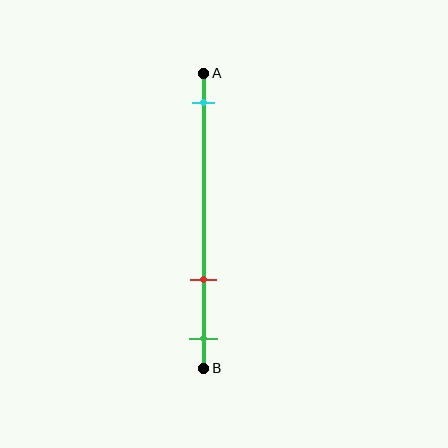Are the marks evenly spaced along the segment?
No, the marks are not evenly spaced.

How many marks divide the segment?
There are 3 marks dividing the segment.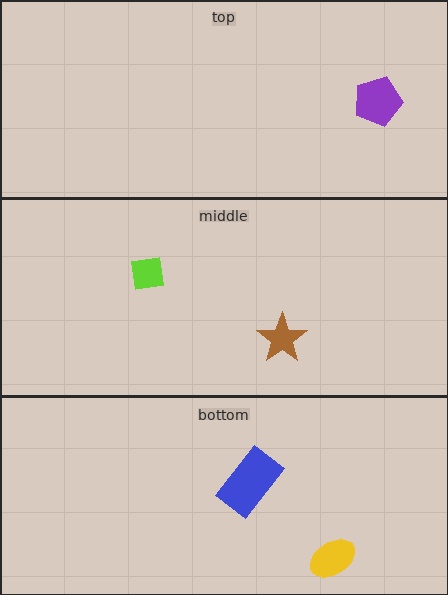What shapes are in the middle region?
The lime square, the brown star.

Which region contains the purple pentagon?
The top region.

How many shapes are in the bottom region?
2.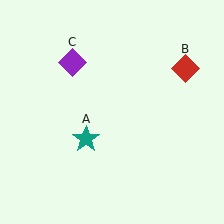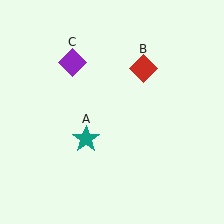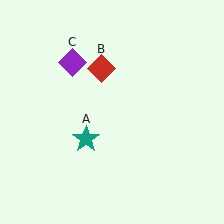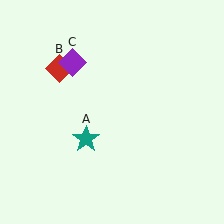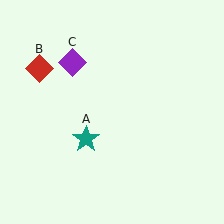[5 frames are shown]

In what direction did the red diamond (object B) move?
The red diamond (object B) moved left.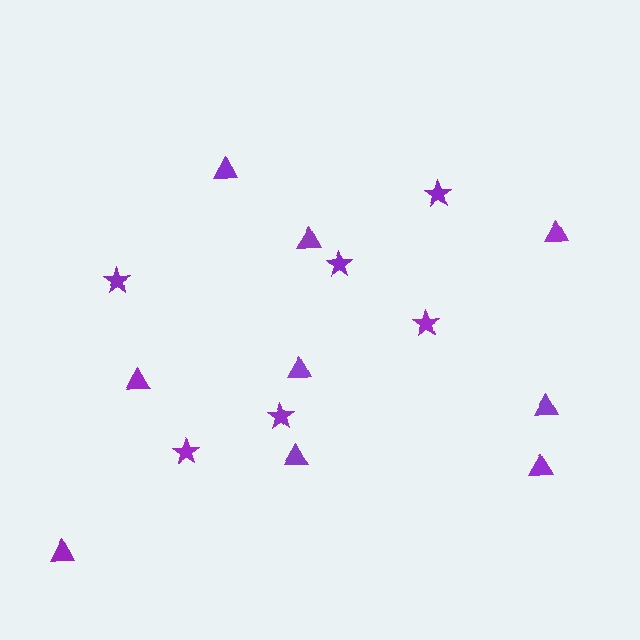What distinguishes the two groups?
There are 2 groups: one group of stars (6) and one group of triangles (9).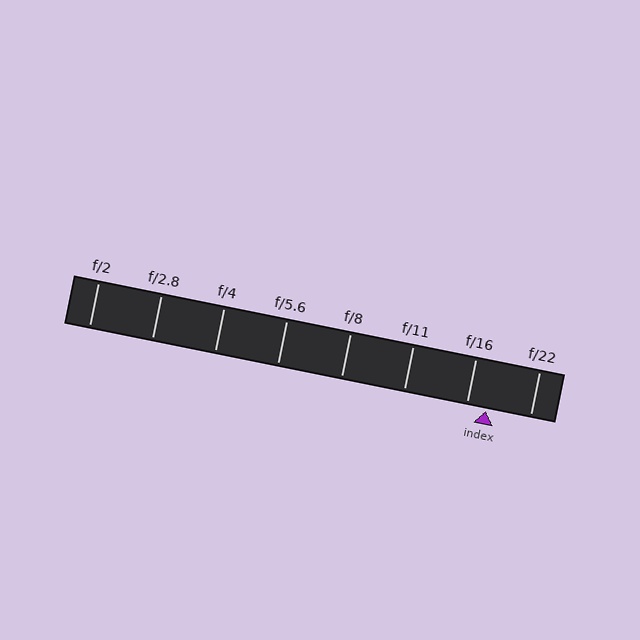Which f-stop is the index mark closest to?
The index mark is closest to f/16.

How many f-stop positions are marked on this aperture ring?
There are 8 f-stop positions marked.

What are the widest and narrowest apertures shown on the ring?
The widest aperture shown is f/2 and the narrowest is f/22.